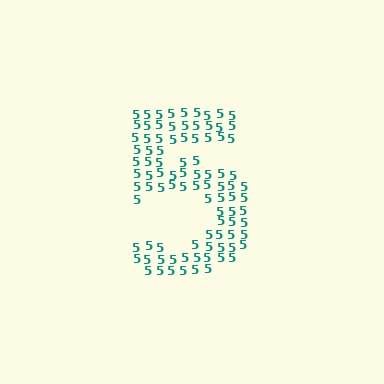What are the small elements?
The small elements are digit 5's.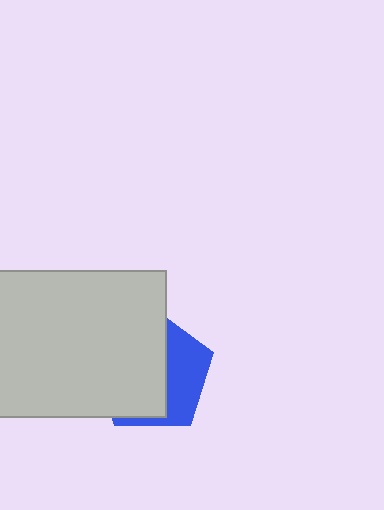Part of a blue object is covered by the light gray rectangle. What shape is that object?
It is a pentagon.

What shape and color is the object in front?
The object in front is a light gray rectangle.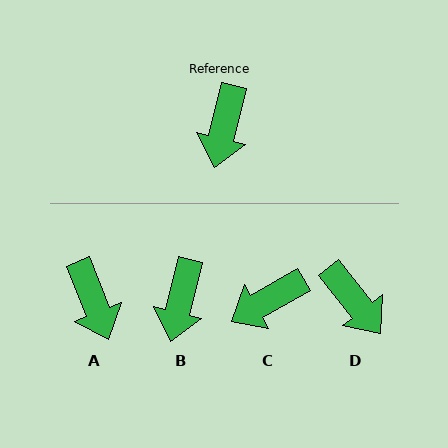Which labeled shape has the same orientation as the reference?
B.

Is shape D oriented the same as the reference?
No, it is off by about 52 degrees.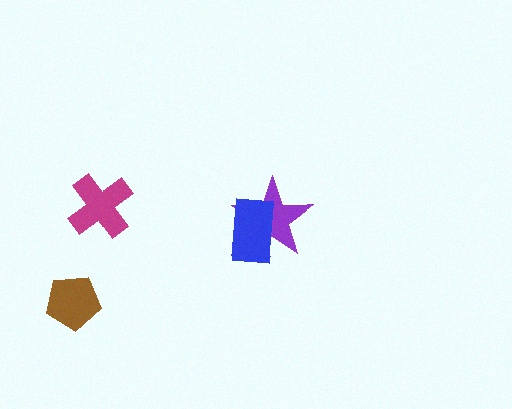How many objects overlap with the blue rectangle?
1 object overlaps with the blue rectangle.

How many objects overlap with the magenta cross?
0 objects overlap with the magenta cross.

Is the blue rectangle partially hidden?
No, no other shape covers it.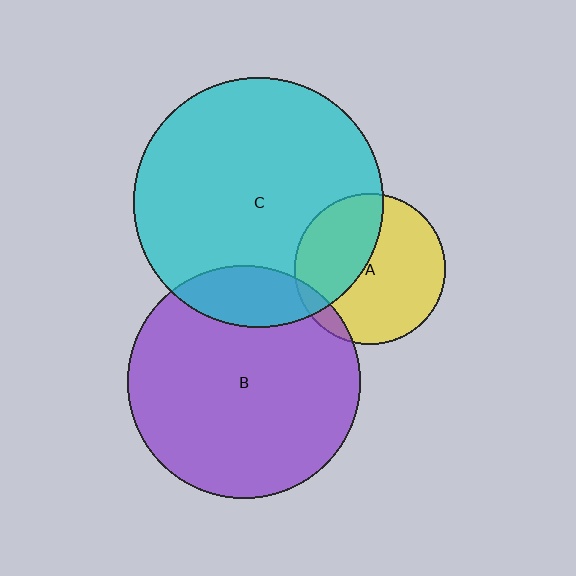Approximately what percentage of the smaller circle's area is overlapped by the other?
Approximately 15%.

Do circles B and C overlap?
Yes.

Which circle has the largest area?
Circle C (cyan).